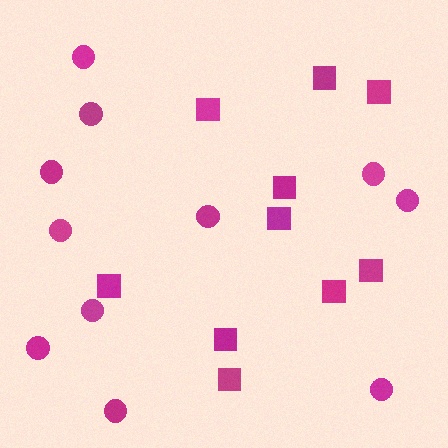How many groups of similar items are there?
There are 2 groups: one group of circles (11) and one group of squares (10).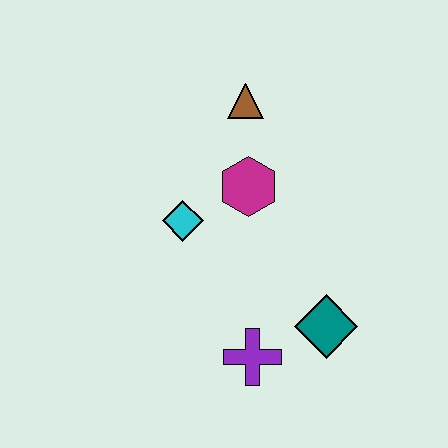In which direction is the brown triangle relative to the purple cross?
The brown triangle is above the purple cross.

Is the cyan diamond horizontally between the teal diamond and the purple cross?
No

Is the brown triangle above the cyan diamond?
Yes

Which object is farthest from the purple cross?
The brown triangle is farthest from the purple cross.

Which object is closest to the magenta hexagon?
The cyan diamond is closest to the magenta hexagon.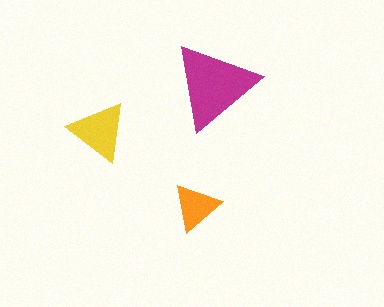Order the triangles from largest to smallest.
the magenta one, the yellow one, the orange one.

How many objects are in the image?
There are 3 objects in the image.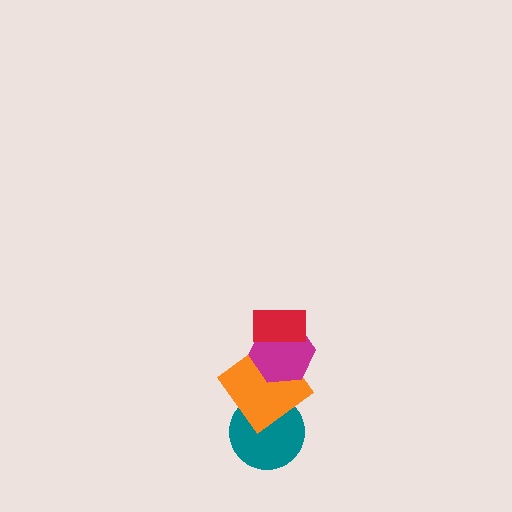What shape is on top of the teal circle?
The orange diamond is on top of the teal circle.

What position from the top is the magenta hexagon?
The magenta hexagon is 2nd from the top.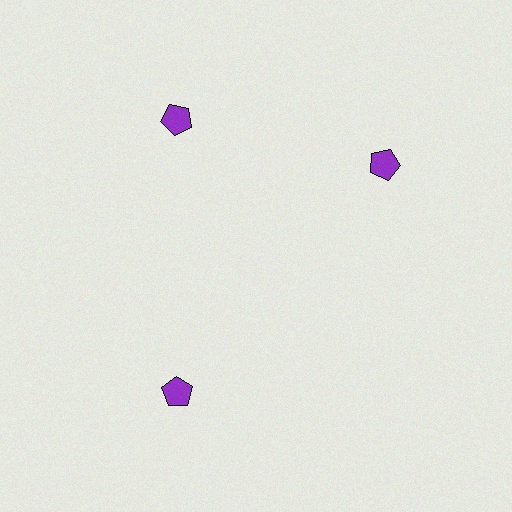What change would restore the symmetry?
The symmetry would be restored by rotating it back into even spacing with its neighbors so that all 3 pentagons sit at equal angles and equal distance from the center.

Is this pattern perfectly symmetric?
No. The 3 purple pentagons are arranged in a ring, but one element near the 3 o'clock position is rotated out of alignment along the ring, breaking the 3-fold rotational symmetry.